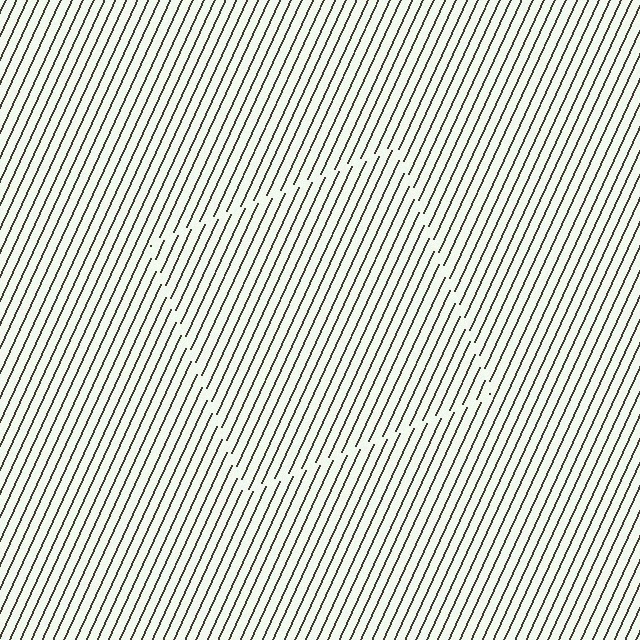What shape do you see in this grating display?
An illusory square. The interior of the shape contains the same grating, shifted by half a period — the contour is defined by the phase discontinuity where line-ends from the inner and outer gratings abut.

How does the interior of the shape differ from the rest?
The interior of the shape contains the same grating, shifted by half a period — the contour is defined by the phase discontinuity where line-ends from the inner and outer gratings abut.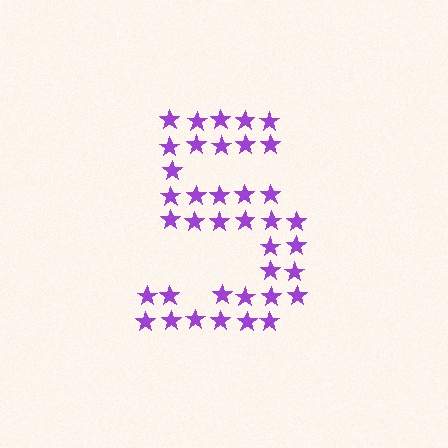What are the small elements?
The small elements are stars.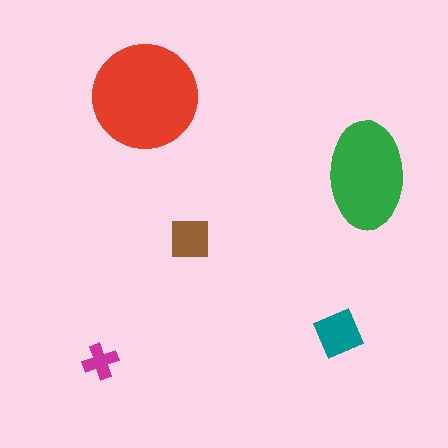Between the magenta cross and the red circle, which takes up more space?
The red circle.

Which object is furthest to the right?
The green ellipse is rightmost.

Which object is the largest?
The red circle.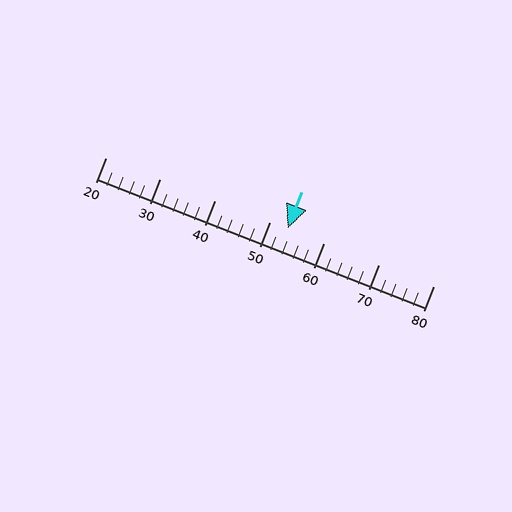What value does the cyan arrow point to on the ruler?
The cyan arrow points to approximately 53.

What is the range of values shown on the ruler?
The ruler shows values from 20 to 80.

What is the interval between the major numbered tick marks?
The major tick marks are spaced 10 units apart.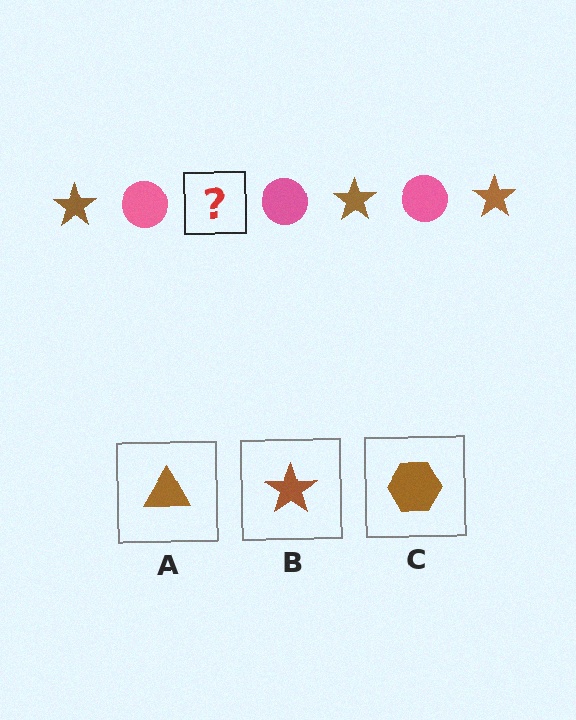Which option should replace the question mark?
Option B.